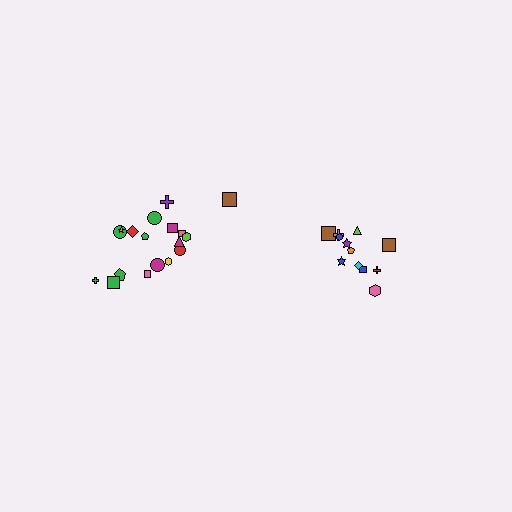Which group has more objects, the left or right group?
The left group.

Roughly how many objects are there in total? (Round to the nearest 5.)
Roughly 30 objects in total.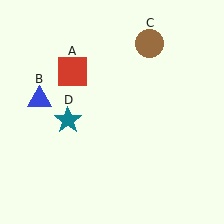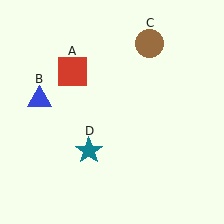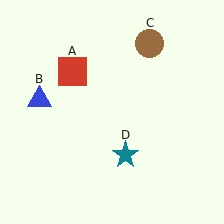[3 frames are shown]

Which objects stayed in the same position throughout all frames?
Red square (object A) and blue triangle (object B) and brown circle (object C) remained stationary.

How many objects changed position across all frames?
1 object changed position: teal star (object D).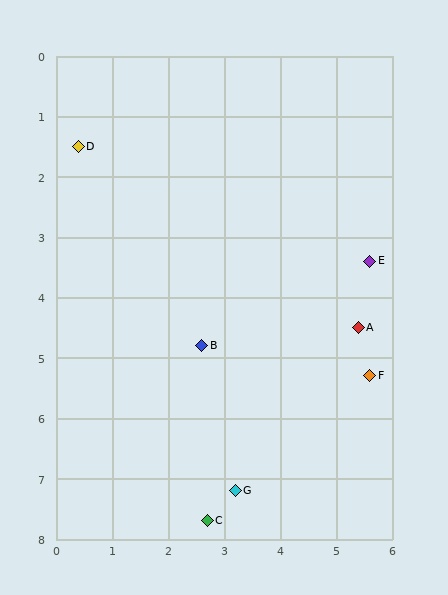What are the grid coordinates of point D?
Point D is at approximately (0.4, 1.5).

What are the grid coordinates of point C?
Point C is at approximately (2.7, 7.7).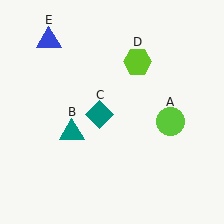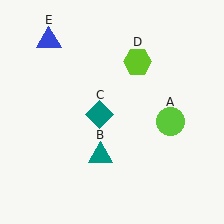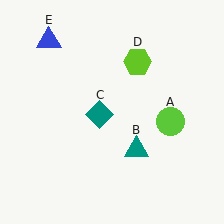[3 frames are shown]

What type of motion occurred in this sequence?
The teal triangle (object B) rotated counterclockwise around the center of the scene.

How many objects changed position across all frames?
1 object changed position: teal triangle (object B).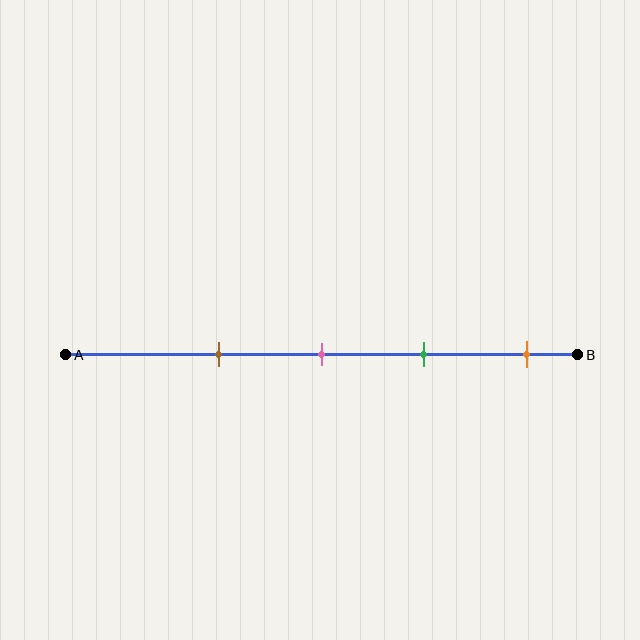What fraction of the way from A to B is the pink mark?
The pink mark is approximately 50% (0.5) of the way from A to B.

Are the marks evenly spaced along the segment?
Yes, the marks are approximately evenly spaced.